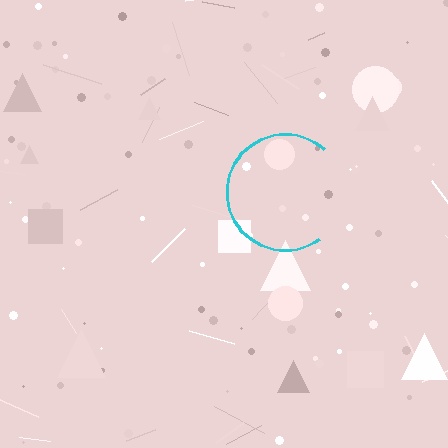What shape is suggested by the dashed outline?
The dashed outline suggests a circle.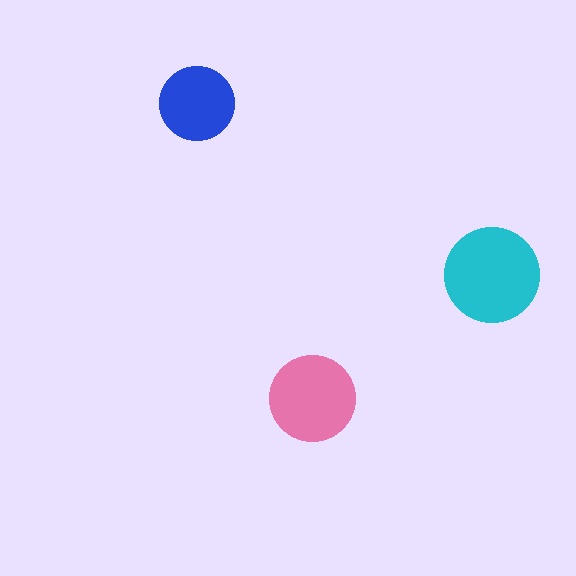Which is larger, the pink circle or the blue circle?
The pink one.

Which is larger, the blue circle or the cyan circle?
The cyan one.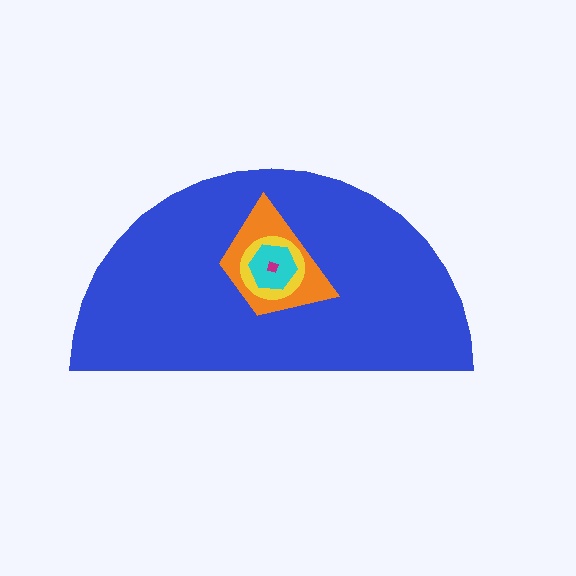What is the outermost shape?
The blue semicircle.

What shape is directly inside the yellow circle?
The cyan hexagon.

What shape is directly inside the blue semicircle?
The orange trapezoid.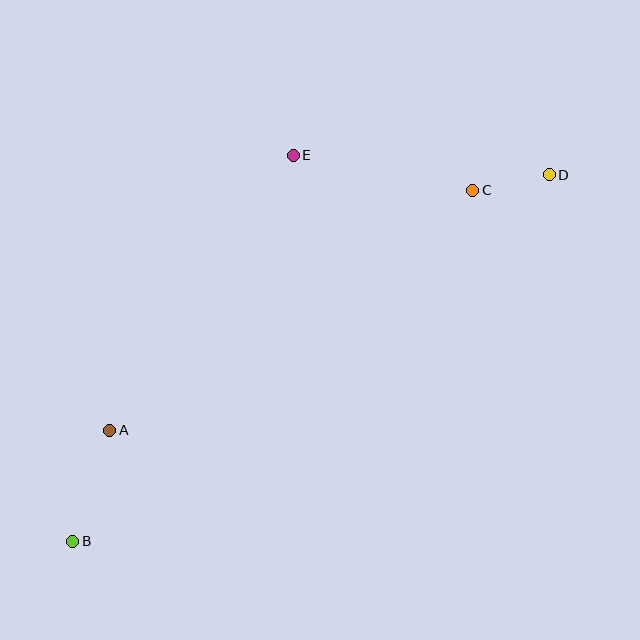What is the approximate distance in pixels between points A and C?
The distance between A and C is approximately 435 pixels.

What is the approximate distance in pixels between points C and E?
The distance between C and E is approximately 183 pixels.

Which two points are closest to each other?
Points C and D are closest to each other.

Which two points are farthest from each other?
Points B and D are farthest from each other.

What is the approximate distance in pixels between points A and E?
The distance between A and E is approximately 331 pixels.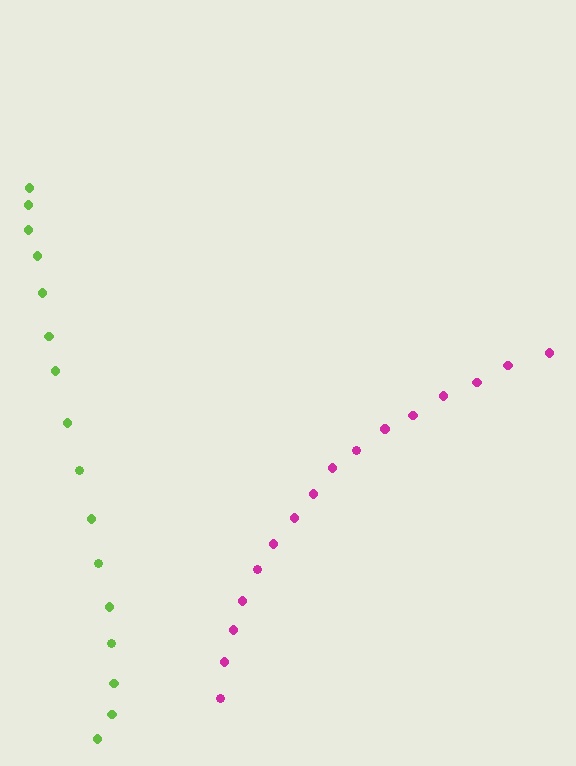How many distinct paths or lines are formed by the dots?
There are 2 distinct paths.